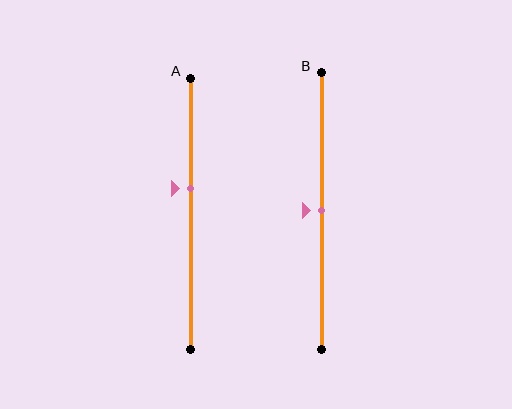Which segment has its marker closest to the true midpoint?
Segment B has its marker closest to the true midpoint.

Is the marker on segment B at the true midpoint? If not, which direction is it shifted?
Yes, the marker on segment B is at the true midpoint.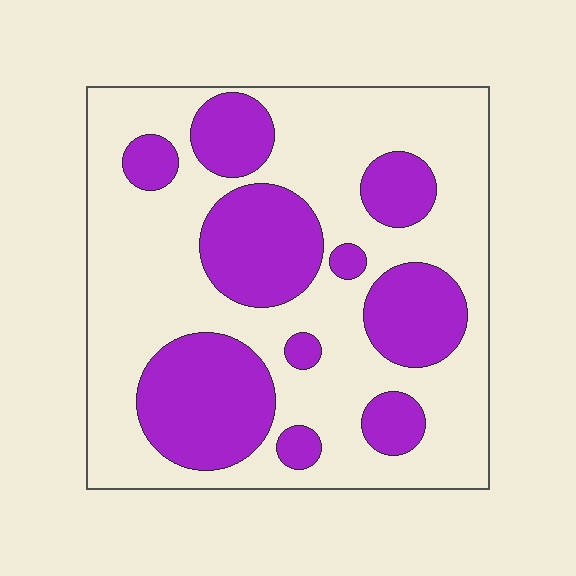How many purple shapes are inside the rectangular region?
10.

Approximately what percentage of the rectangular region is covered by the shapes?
Approximately 35%.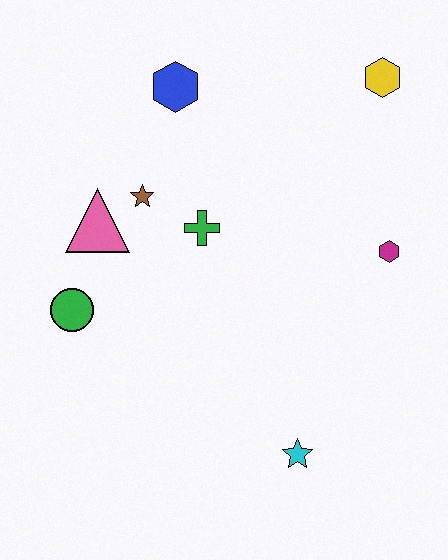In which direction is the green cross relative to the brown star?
The green cross is to the right of the brown star.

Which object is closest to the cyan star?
The magenta hexagon is closest to the cyan star.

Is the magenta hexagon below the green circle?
No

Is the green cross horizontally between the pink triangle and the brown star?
No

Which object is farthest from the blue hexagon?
The cyan star is farthest from the blue hexagon.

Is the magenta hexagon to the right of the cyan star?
Yes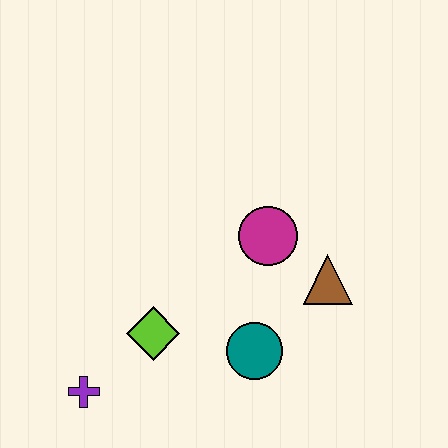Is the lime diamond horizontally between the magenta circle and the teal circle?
No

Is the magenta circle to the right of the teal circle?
Yes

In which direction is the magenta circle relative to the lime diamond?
The magenta circle is to the right of the lime diamond.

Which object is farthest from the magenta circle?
The purple cross is farthest from the magenta circle.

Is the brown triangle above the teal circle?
Yes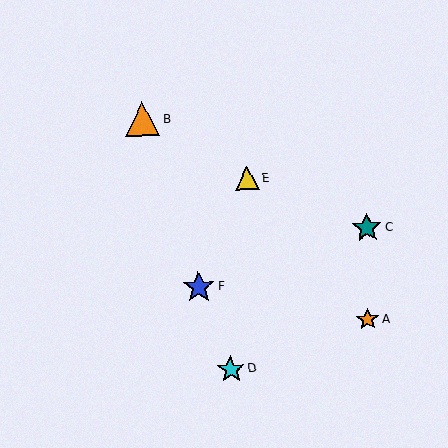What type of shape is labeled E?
Shape E is a yellow triangle.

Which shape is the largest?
The orange triangle (labeled B) is the largest.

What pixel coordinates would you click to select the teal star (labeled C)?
Click at (367, 228) to select the teal star C.